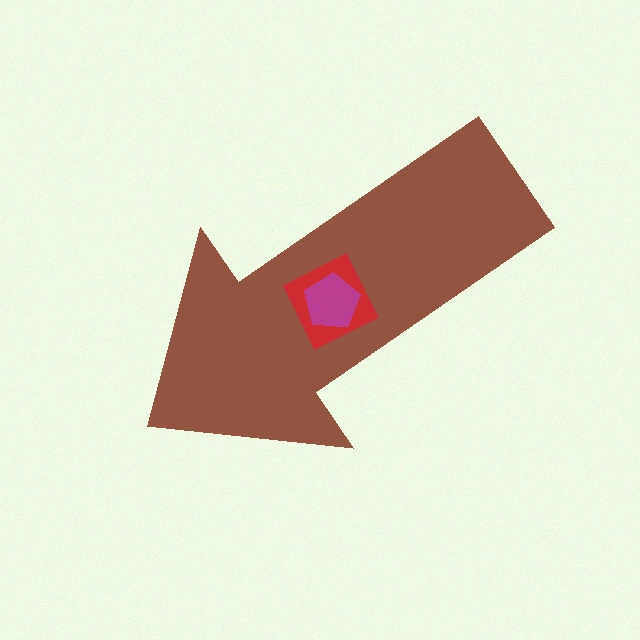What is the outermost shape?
The brown arrow.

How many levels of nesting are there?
3.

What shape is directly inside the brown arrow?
The red square.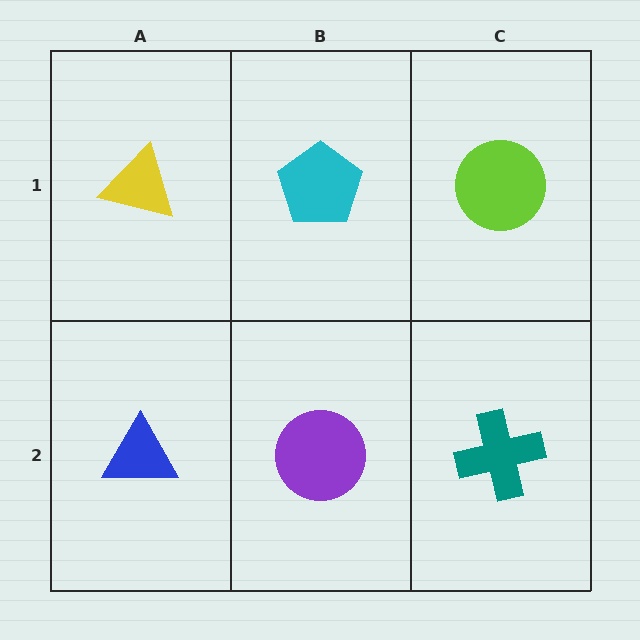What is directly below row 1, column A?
A blue triangle.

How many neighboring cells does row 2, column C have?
2.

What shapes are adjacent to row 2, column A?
A yellow triangle (row 1, column A), a purple circle (row 2, column B).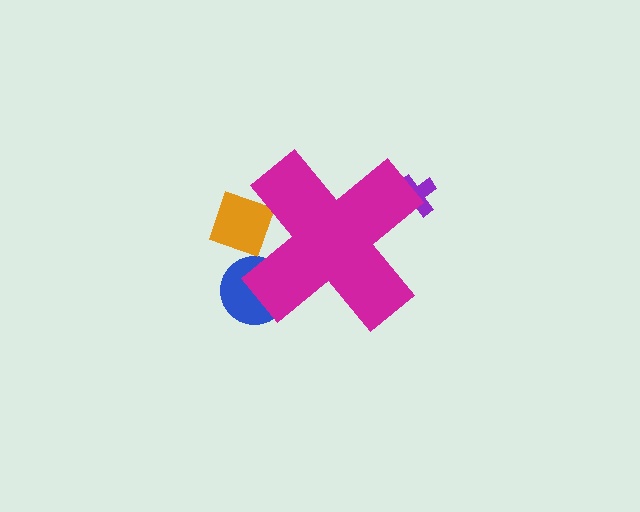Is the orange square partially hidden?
Yes, the orange square is partially hidden behind the magenta cross.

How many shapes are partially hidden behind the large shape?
3 shapes are partially hidden.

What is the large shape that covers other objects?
A magenta cross.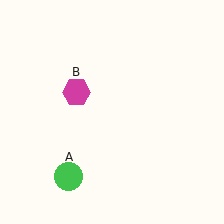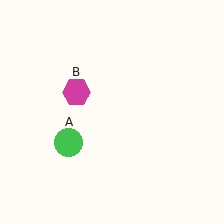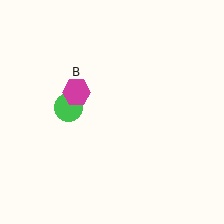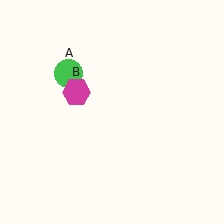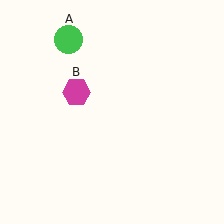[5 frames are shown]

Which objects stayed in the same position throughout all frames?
Magenta hexagon (object B) remained stationary.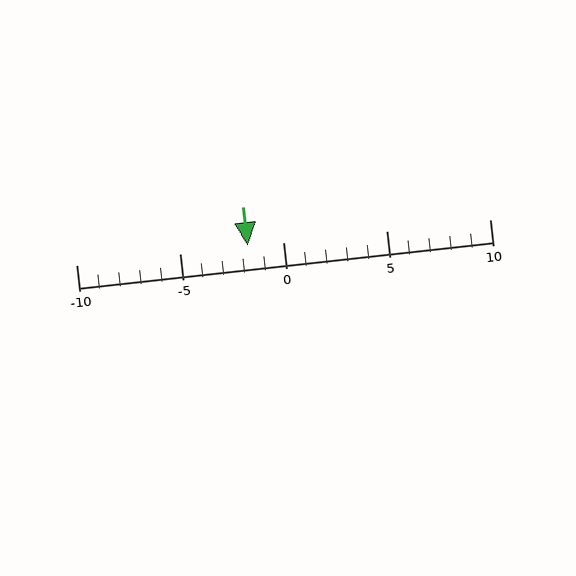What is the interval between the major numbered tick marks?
The major tick marks are spaced 5 units apart.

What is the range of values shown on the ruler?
The ruler shows values from -10 to 10.